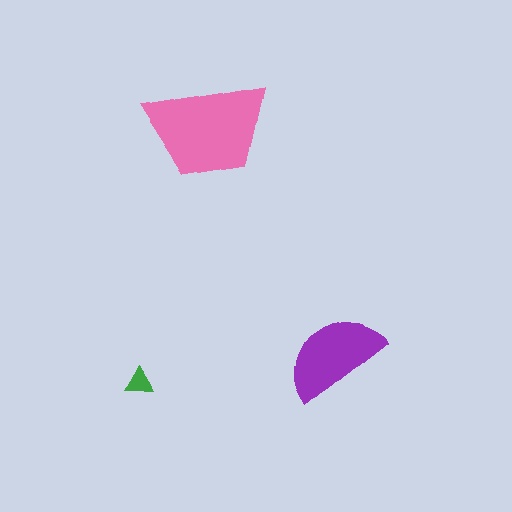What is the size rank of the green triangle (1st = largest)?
3rd.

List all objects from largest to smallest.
The pink trapezoid, the purple semicircle, the green triangle.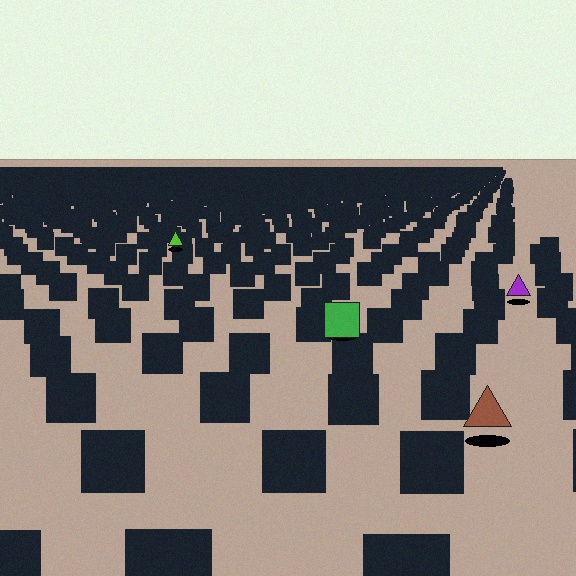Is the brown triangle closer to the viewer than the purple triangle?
Yes. The brown triangle is closer — you can tell from the texture gradient: the ground texture is coarser near it.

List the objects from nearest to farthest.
From nearest to farthest: the brown triangle, the green square, the purple triangle, the lime triangle.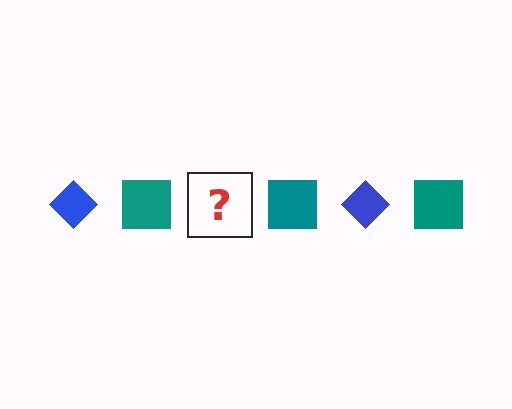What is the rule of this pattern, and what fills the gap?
The rule is that the pattern alternates between blue diamond and teal square. The gap should be filled with a blue diamond.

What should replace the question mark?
The question mark should be replaced with a blue diamond.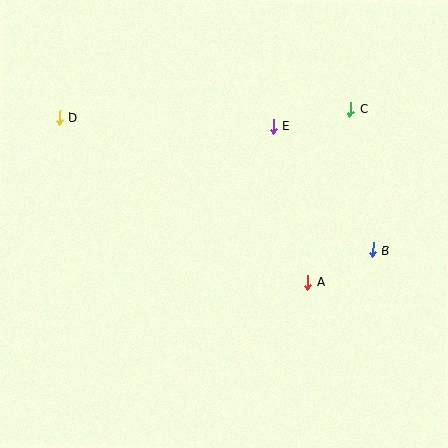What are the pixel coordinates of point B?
Point B is at (373, 250).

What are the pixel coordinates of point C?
Point C is at (350, 109).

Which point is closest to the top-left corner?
Point D is closest to the top-left corner.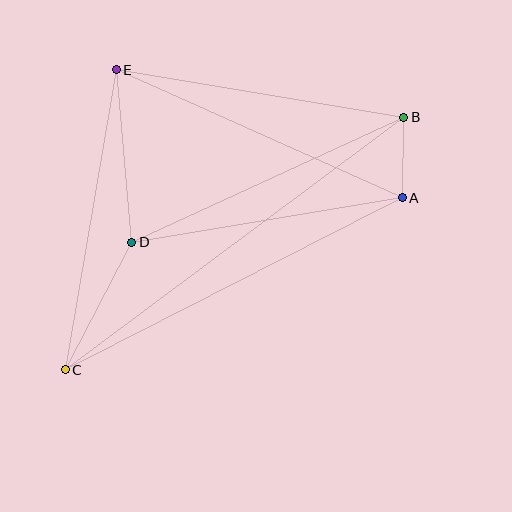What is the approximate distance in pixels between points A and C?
The distance between A and C is approximately 378 pixels.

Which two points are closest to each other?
Points A and B are closest to each other.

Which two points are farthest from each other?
Points B and C are farthest from each other.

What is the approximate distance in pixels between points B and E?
The distance between B and E is approximately 291 pixels.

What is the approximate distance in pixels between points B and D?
The distance between B and D is approximately 299 pixels.